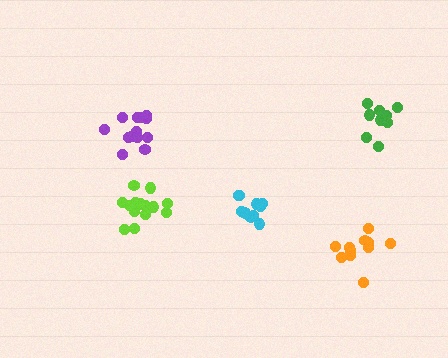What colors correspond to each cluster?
The clusters are colored: cyan, purple, green, orange, lime.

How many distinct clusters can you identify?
There are 5 distinct clusters.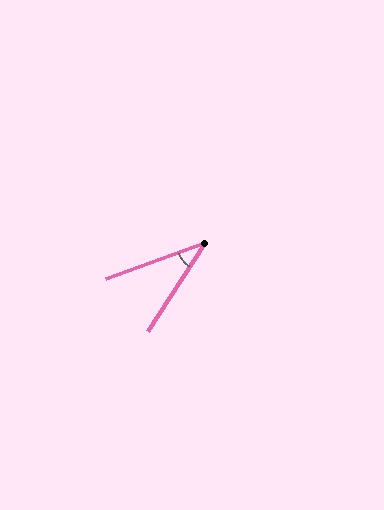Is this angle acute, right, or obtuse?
It is acute.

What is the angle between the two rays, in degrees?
Approximately 37 degrees.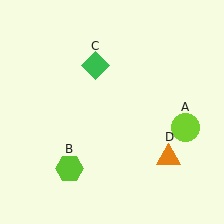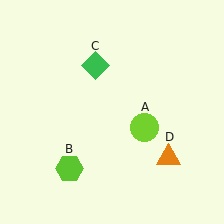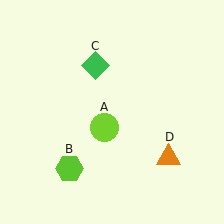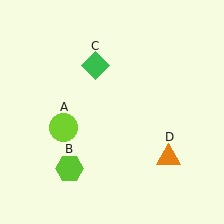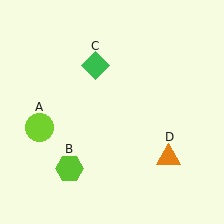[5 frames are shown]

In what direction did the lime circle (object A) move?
The lime circle (object A) moved left.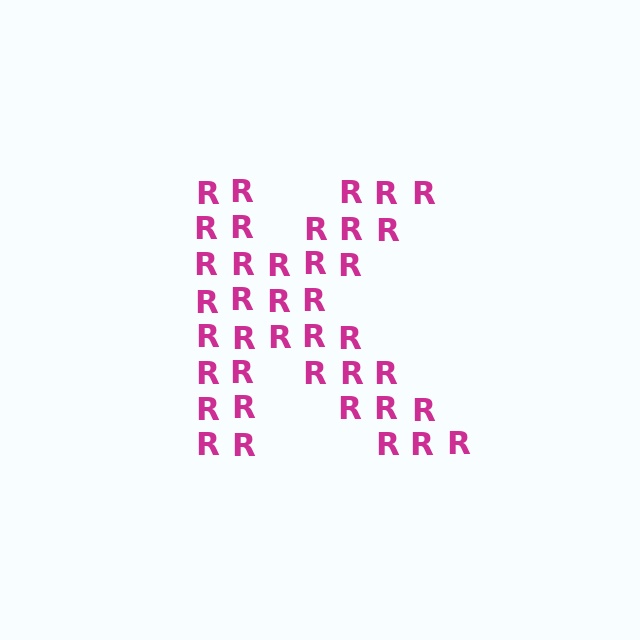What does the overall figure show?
The overall figure shows the letter K.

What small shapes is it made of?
It is made of small letter R's.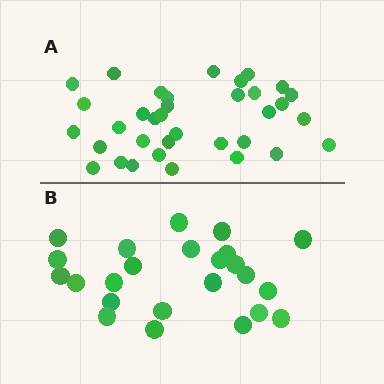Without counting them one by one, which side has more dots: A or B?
Region A (the top region) has more dots.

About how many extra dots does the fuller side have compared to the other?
Region A has roughly 12 or so more dots than region B.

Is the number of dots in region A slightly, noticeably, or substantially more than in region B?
Region A has substantially more. The ratio is roughly 1.5 to 1.